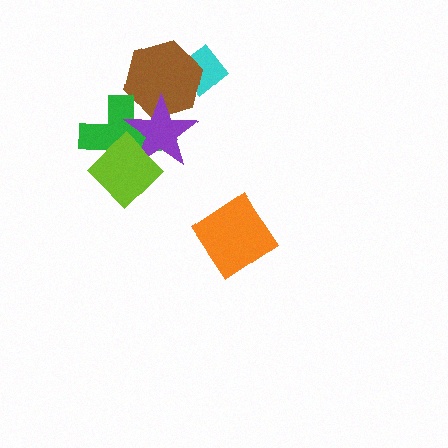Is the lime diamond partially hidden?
No, no other shape covers it.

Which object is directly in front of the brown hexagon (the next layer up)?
The green cross is directly in front of the brown hexagon.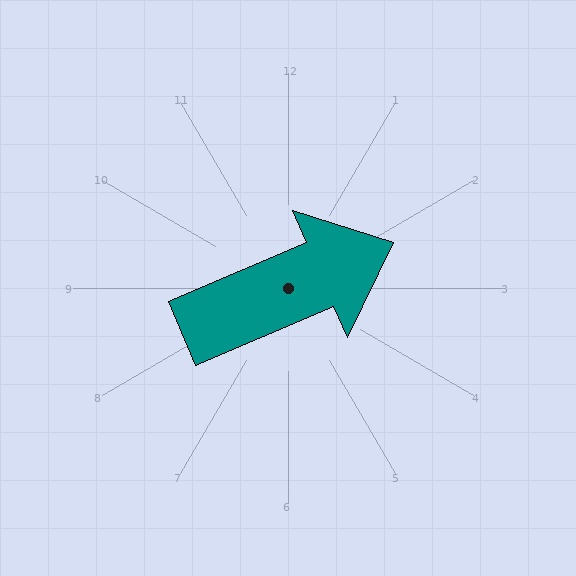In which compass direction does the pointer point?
Northeast.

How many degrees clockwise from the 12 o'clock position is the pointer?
Approximately 67 degrees.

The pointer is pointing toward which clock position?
Roughly 2 o'clock.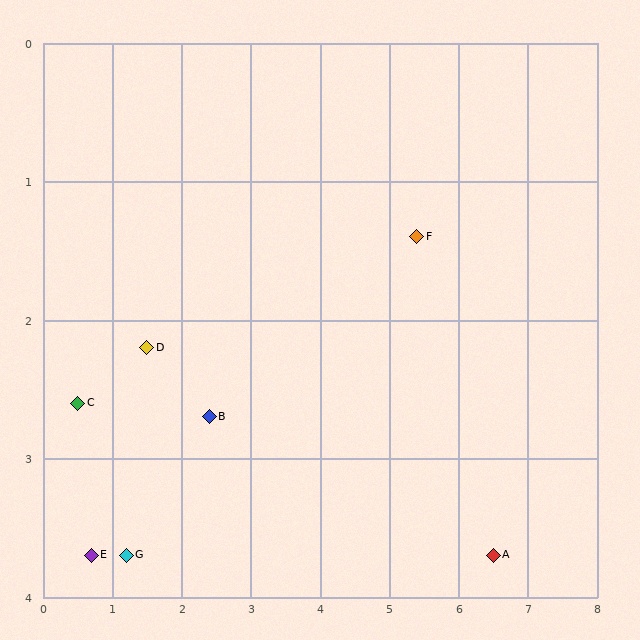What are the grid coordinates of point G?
Point G is at approximately (1.2, 3.7).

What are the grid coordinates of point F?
Point F is at approximately (5.4, 1.4).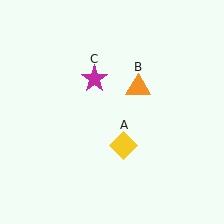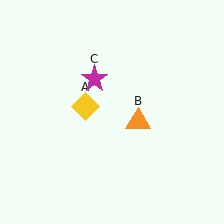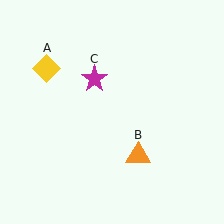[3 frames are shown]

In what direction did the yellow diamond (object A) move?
The yellow diamond (object A) moved up and to the left.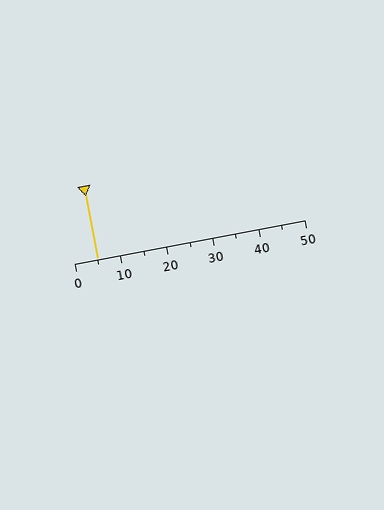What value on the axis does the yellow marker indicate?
The marker indicates approximately 5.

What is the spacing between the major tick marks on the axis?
The major ticks are spaced 10 apart.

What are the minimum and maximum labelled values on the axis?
The axis runs from 0 to 50.